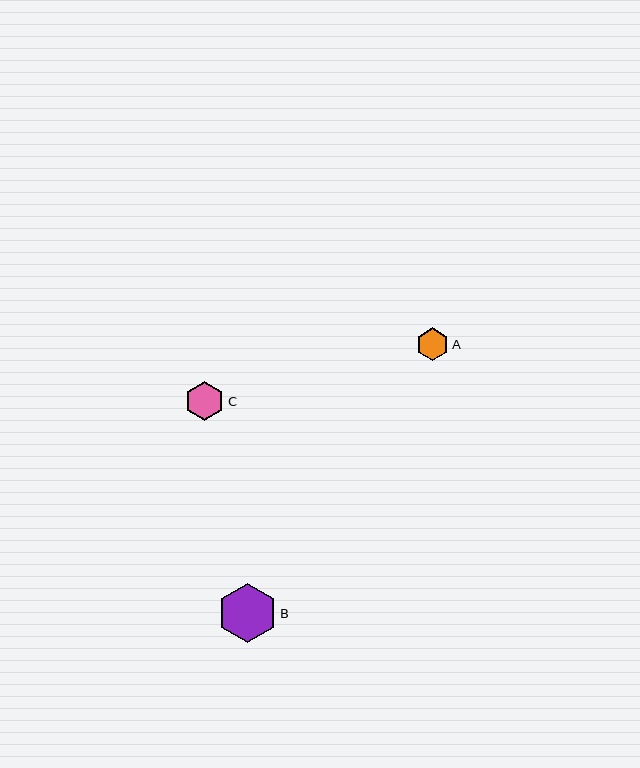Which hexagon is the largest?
Hexagon B is the largest with a size of approximately 59 pixels.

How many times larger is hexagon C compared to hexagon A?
Hexagon C is approximately 1.2 times the size of hexagon A.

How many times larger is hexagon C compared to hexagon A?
Hexagon C is approximately 1.2 times the size of hexagon A.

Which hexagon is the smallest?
Hexagon A is the smallest with a size of approximately 32 pixels.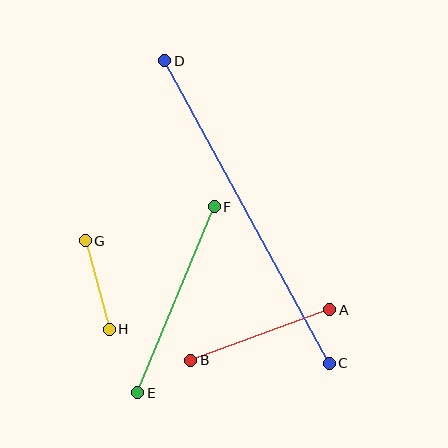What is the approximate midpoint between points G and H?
The midpoint is at approximately (97, 285) pixels.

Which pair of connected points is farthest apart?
Points C and D are farthest apart.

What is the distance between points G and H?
The distance is approximately 92 pixels.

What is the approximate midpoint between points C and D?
The midpoint is at approximately (247, 212) pixels.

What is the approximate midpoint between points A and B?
The midpoint is at approximately (260, 335) pixels.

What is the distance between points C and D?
The distance is approximately 344 pixels.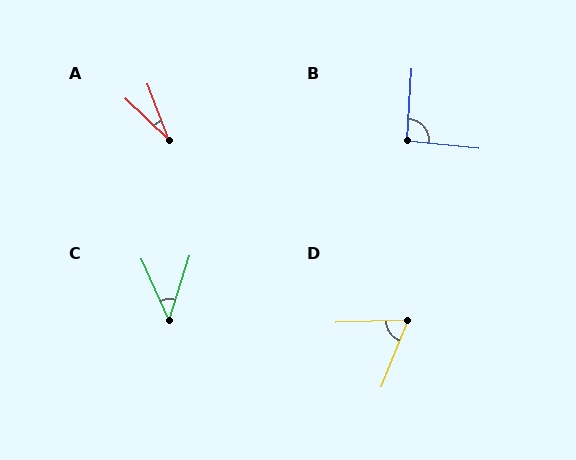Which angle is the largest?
B, at approximately 93 degrees.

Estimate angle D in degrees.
Approximately 66 degrees.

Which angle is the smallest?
A, at approximately 26 degrees.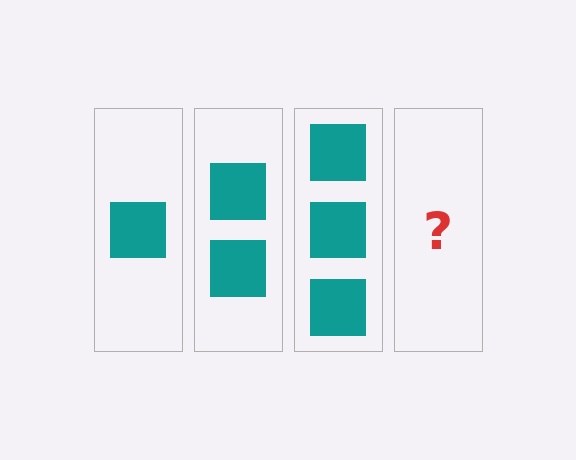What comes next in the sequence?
The next element should be 4 squares.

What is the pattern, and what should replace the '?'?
The pattern is that each step adds one more square. The '?' should be 4 squares.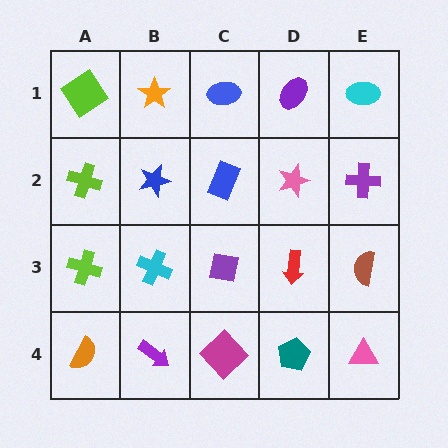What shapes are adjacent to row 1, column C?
A blue rectangle (row 2, column C), an orange star (row 1, column B), a purple ellipse (row 1, column D).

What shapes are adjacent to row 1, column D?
A pink star (row 2, column D), a blue ellipse (row 1, column C), a cyan ellipse (row 1, column E).